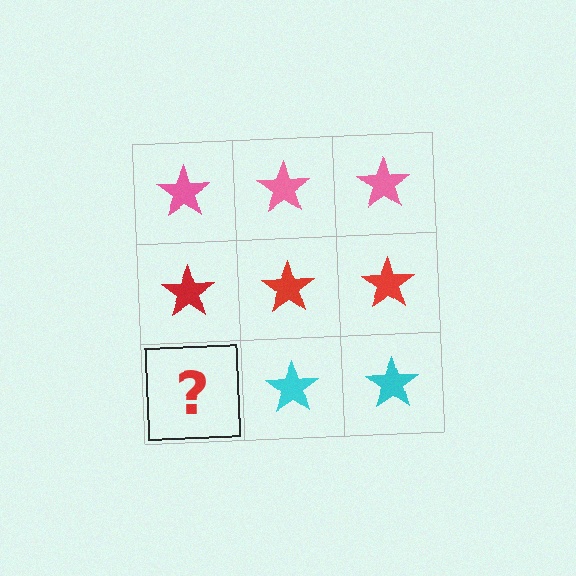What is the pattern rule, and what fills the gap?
The rule is that each row has a consistent color. The gap should be filled with a cyan star.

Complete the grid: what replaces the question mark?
The question mark should be replaced with a cyan star.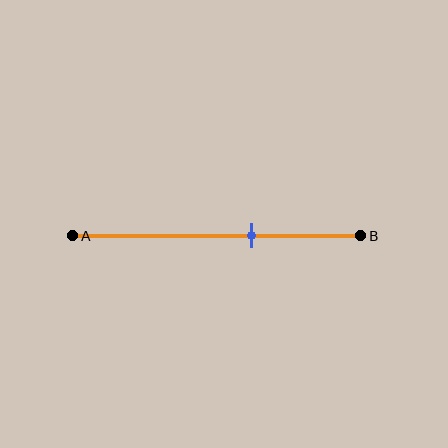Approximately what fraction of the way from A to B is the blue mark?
The blue mark is approximately 60% of the way from A to B.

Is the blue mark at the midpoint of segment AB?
No, the mark is at about 60% from A, not at the 50% midpoint.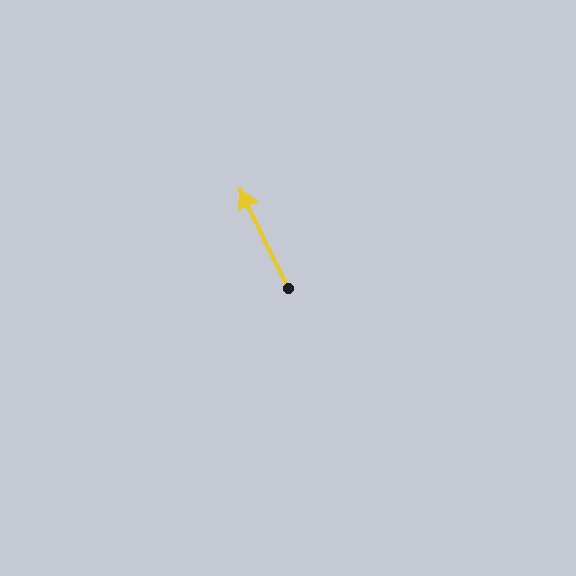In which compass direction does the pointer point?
Northwest.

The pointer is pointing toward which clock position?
Roughly 11 o'clock.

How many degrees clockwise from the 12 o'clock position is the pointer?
Approximately 334 degrees.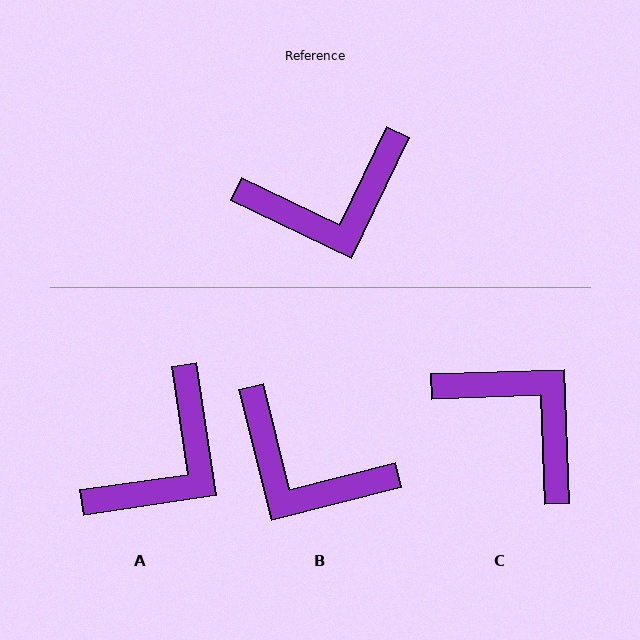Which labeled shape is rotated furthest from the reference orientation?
C, about 118 degrees away.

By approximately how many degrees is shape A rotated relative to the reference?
Approximately 34 degrees counter-clockwise.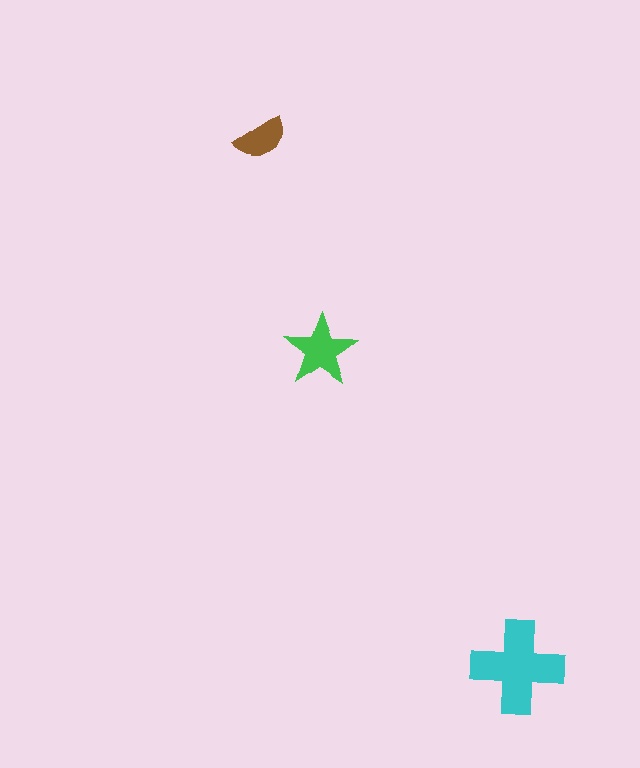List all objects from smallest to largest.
The brown semicircle, the green star, the cyan cross.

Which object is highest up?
The brown semicircle is topmost.